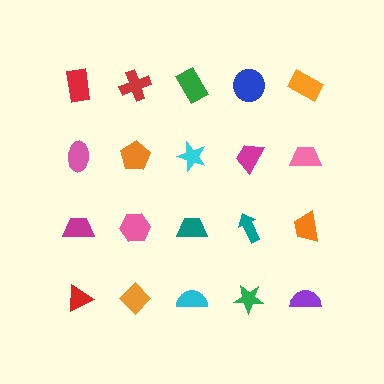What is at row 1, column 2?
A red cross.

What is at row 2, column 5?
A pink trapezoid.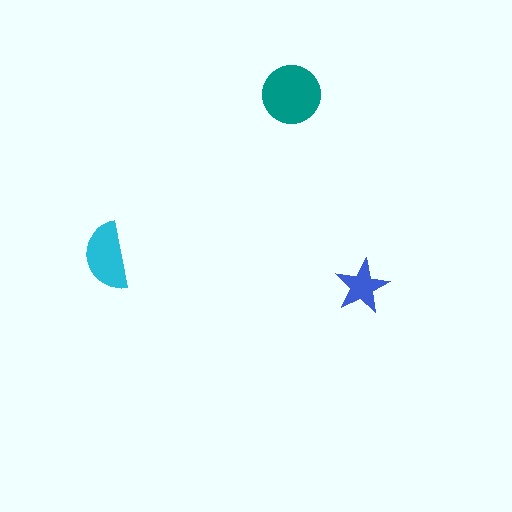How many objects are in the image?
There are 3 objects in the image.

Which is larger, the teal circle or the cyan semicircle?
The teal circle.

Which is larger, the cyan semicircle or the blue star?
The cyan semicircle.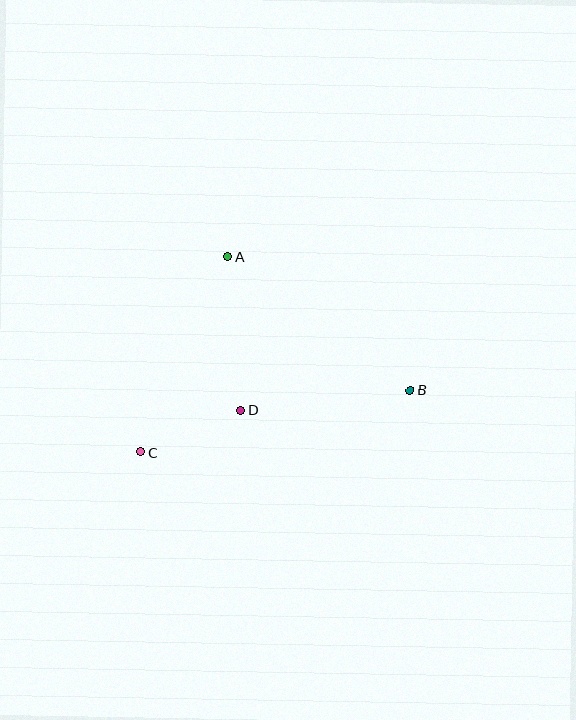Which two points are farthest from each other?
Points B and C are farthest from each other.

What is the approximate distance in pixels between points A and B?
The distance between A and B is approximately 226 pixels.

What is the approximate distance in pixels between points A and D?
The distance between A and D is approximately 154 pixels.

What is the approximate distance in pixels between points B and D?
The distance between B and D is approximately 170 pixels.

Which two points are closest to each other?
Points C and D are closest to each other.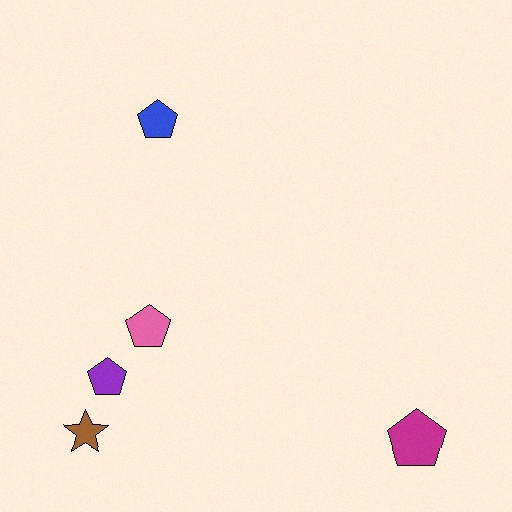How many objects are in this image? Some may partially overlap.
There are 5 objects.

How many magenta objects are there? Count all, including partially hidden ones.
There is 1 magenta object.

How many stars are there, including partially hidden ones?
There is 1 star.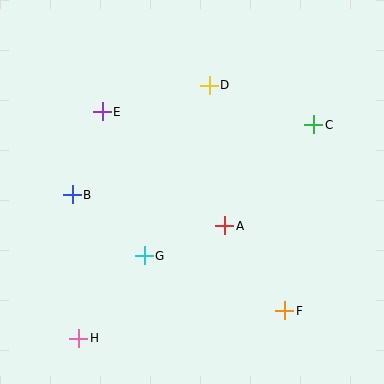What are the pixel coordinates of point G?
Point G is at (144, 256).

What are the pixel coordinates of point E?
Point E is at (102, 112).